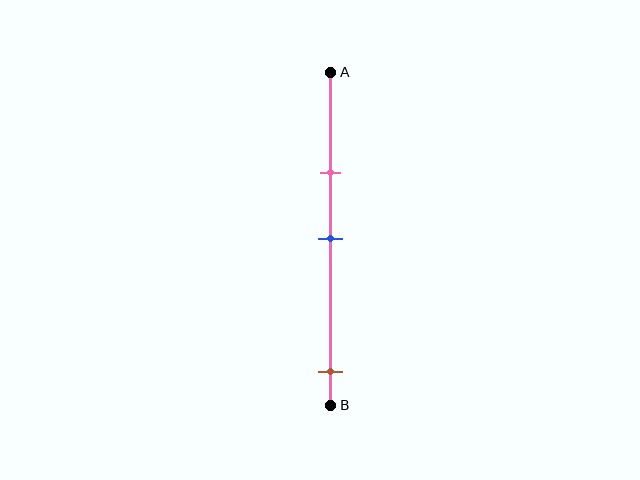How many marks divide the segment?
There are 3 marks dividing the segment.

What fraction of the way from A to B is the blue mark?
The blue mark is approximately 50% (0.5) of the way from A to B.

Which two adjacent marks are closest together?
The pink and blue marks are the closest adjacent pair.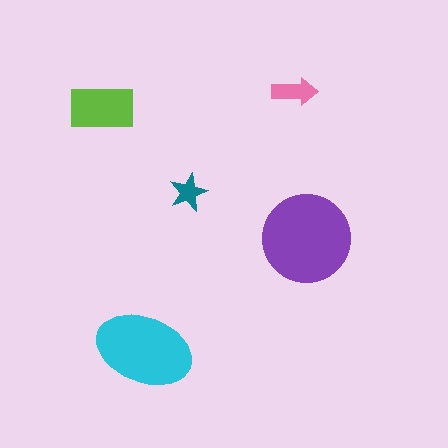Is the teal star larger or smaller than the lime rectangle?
Smaller.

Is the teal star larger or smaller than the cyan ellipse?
Smaller.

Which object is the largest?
The purple circle.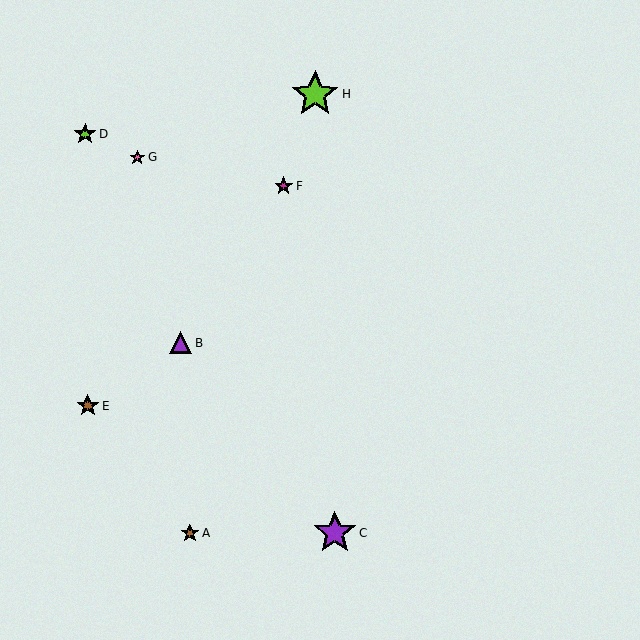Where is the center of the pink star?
The center of the pink star is at (137, 157).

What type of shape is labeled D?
Shape D is a lime star.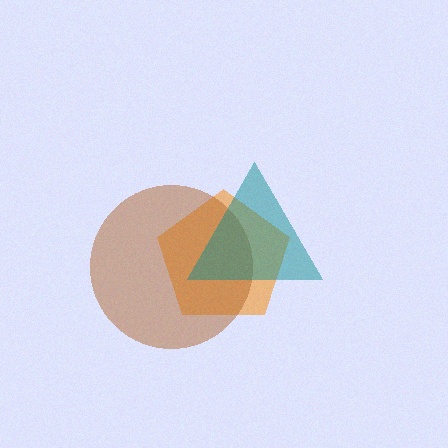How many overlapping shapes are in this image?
There are 3 overlapping shapes in the image.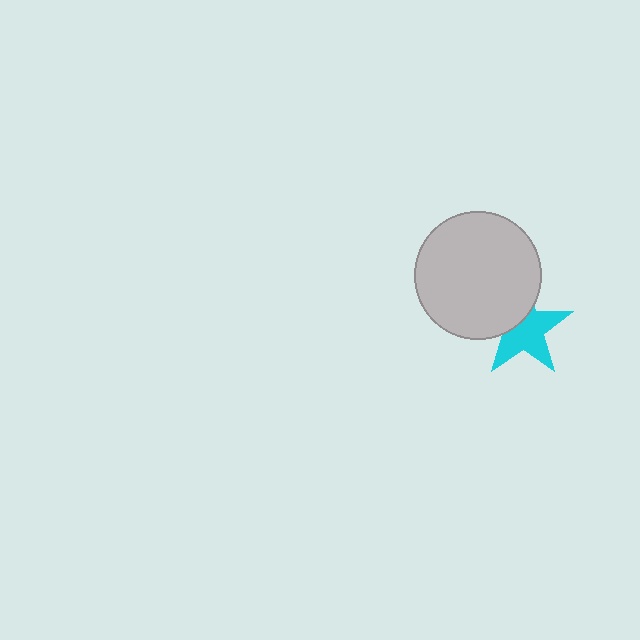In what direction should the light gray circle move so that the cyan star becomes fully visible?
The light gray circle should move toward the upper-left. That is the shortest direction to clear the overlap and leave the cyan star fully visible.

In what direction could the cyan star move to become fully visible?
The cyan star could move toward the lower-right. That would shift it out from behind the light gray circle entirely.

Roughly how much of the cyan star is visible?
About half of it is visible (roughly 64%).